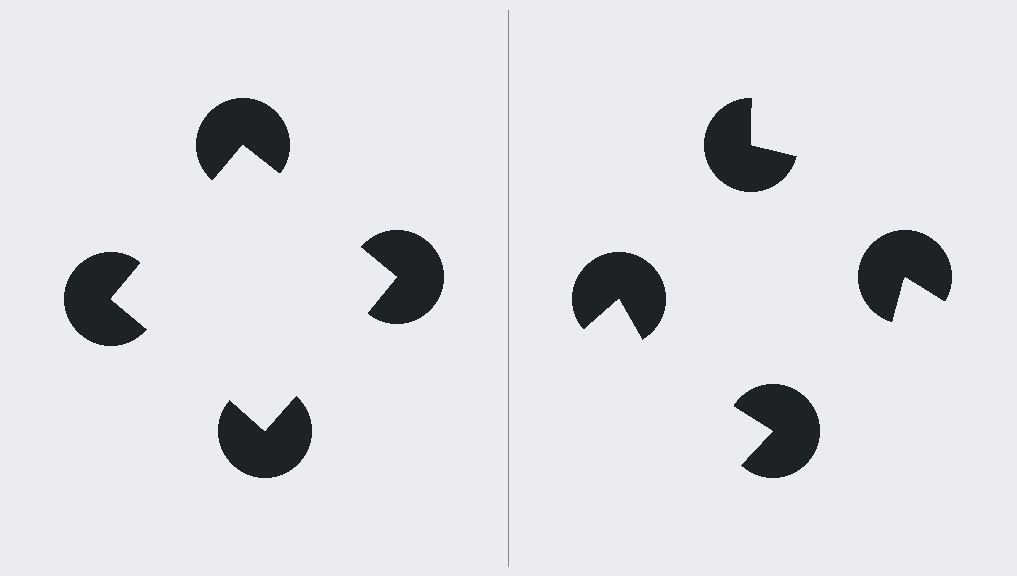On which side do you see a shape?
An illusory square appears on the left side. On the right side the wedge cuts are rotated, so no coherent shape forms.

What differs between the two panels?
The pac-man discs are positioned identically on both sides; only the wedge orientations differ. On the left they align to a square; on the right they are misaligned.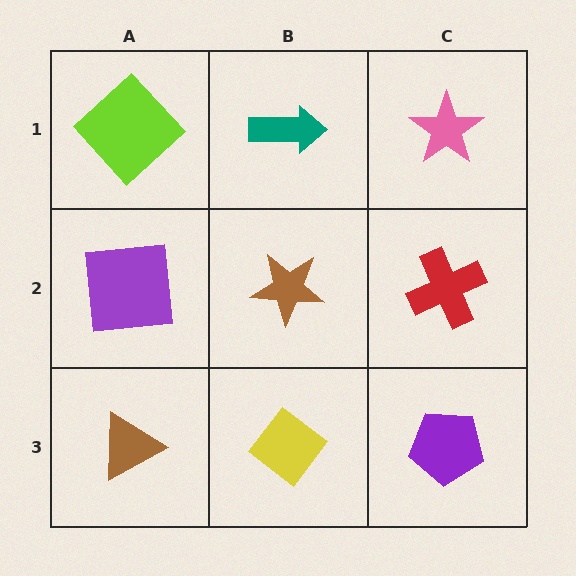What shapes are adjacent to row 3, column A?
A purple square (row 2, column A), a yellow diamond (row 3, column B).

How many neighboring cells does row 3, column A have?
2.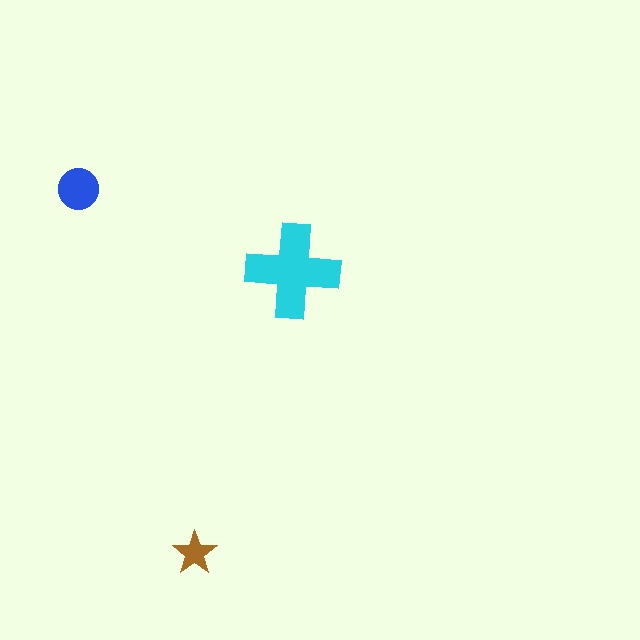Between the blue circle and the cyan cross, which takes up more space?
The cyan cross.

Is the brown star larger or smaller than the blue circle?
Smaller.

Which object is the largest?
The cyan cross.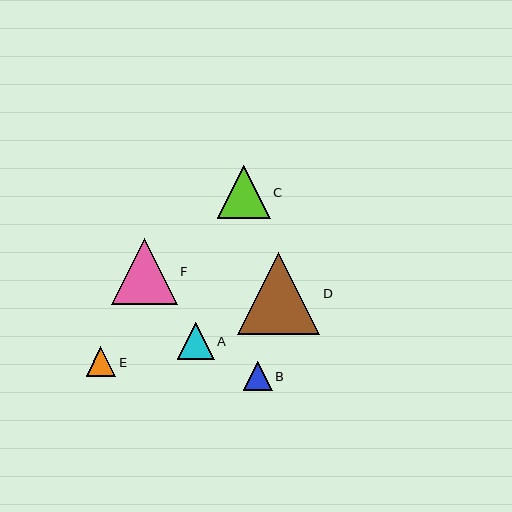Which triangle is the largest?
Triangle D is the largest with a size of approximately 82 pixels.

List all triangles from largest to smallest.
From largest to smallest: D, F, C, A, E, B.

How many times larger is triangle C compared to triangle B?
Triangle C is approximately 1.8 times the size of triangle B.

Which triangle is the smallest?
Triangle B is the smallest with a size of approximately 29 pixels.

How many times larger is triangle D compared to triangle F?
Triangle D is approximately 1.2 times the size of triangle F.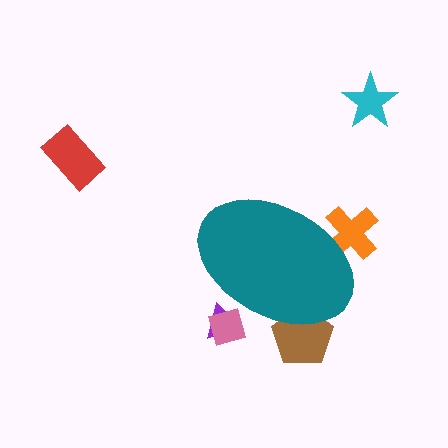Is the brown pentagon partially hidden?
Yes, the brown pentagon is partially hidden behind the teal ellipse.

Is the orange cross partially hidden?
Yes, the orange cross is partially hidden behind the teal ellipse.